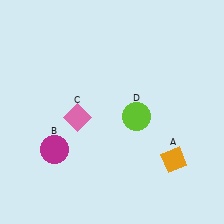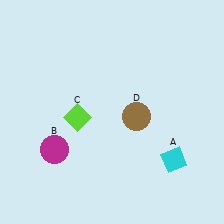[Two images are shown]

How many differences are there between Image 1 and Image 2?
There are 3 differences between the two images.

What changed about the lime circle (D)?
In Image 1, D is lime. In Image 2, it changed to brown.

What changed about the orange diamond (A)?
In Image 1, A is orange. In Image 2, it changed to cyan.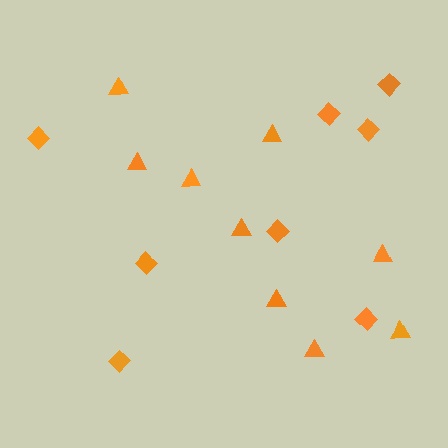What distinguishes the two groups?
There are 2 groups: one group of triangles (9) and one group of diamonds (8).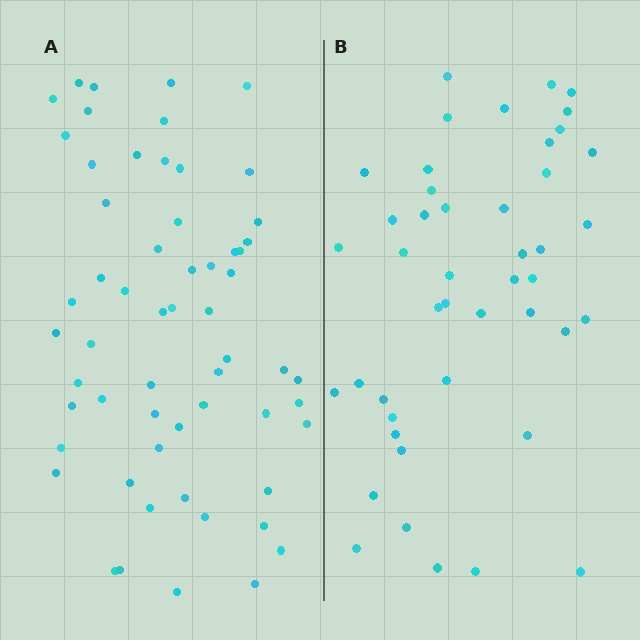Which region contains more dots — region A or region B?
Region A (the left region) has more dots.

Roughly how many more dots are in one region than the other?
Region A has approximately 15 more dots than region B.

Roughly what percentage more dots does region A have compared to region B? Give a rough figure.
About 30% more.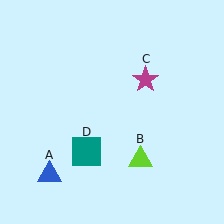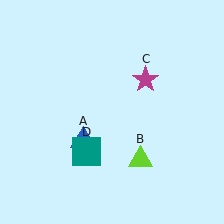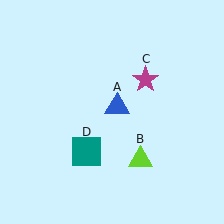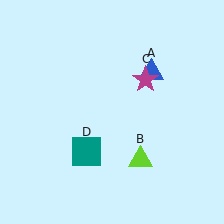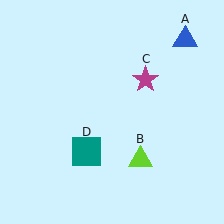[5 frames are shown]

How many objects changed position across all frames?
1 object changed position: blue triangle (object A).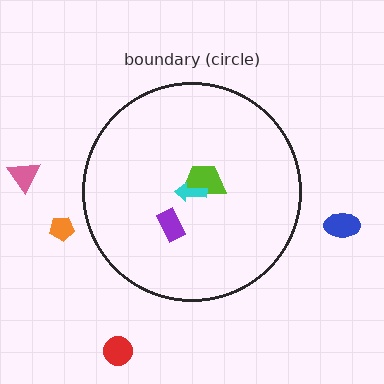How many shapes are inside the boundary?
3 inside, 4 outside.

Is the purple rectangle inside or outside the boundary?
Inside.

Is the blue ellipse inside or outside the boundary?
Outside.